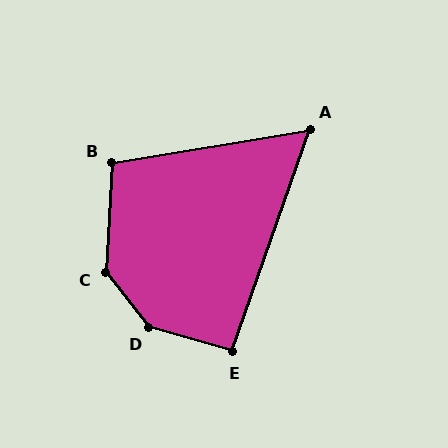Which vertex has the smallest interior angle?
A, at approximately 61 degrees.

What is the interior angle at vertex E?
Approximately 93 degrees (approximately right).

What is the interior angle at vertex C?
Approximately 139 degrees (obtuse).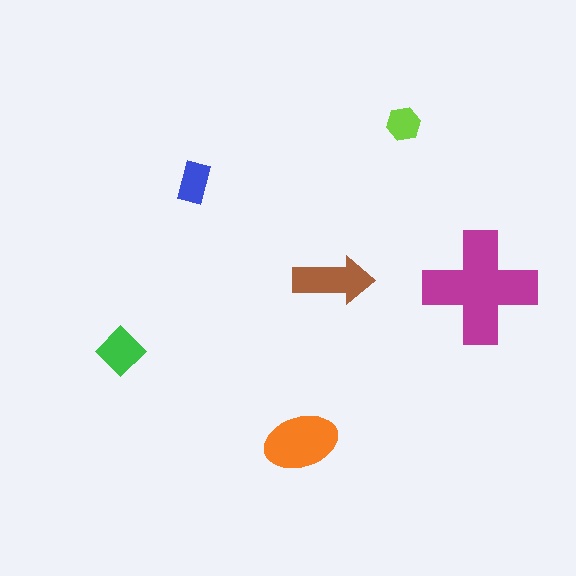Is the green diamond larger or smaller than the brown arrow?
Smaller.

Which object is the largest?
The magenta cross.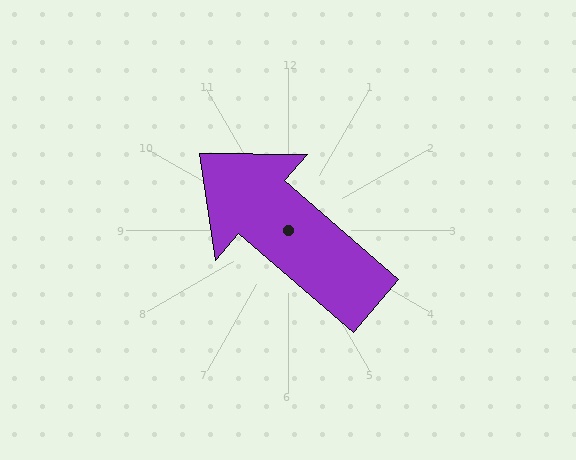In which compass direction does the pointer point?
Northwest.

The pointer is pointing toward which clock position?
Roughly 10 o'clock.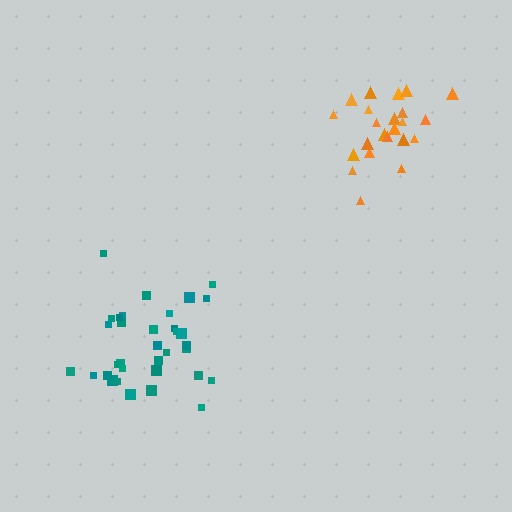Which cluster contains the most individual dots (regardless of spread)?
Teal (34).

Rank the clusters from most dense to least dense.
orange, teal.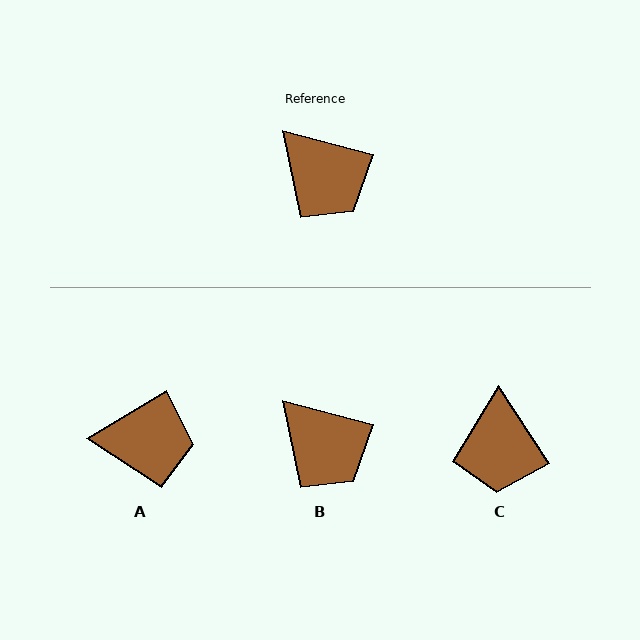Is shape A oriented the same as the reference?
No, it is off by about 46 degrees.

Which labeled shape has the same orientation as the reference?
B.